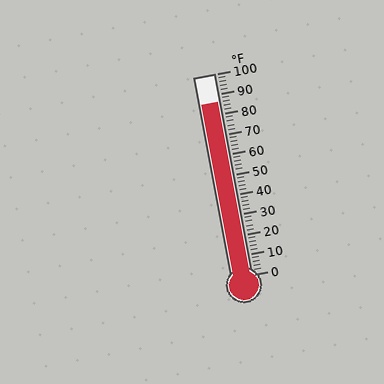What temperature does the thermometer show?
The thermometer shows approximately 86°F.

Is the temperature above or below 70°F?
The temperature is above 70°F.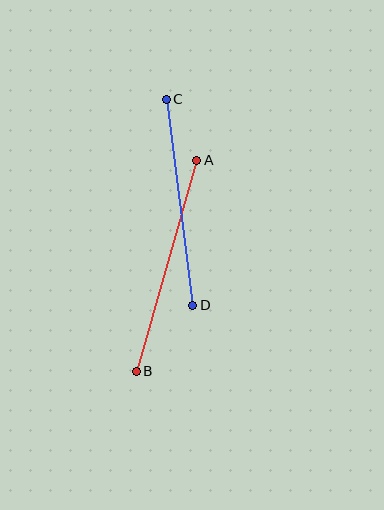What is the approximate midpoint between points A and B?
The midpoint is at approximately (167, 266) pixels.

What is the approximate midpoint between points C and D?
The midpoint is at approximately (179, 202) pixels.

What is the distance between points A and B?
The distance is approximately 219 pixels.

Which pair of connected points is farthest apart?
Points A and B are farthest apart.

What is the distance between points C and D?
The distance is approximately 208 pixels.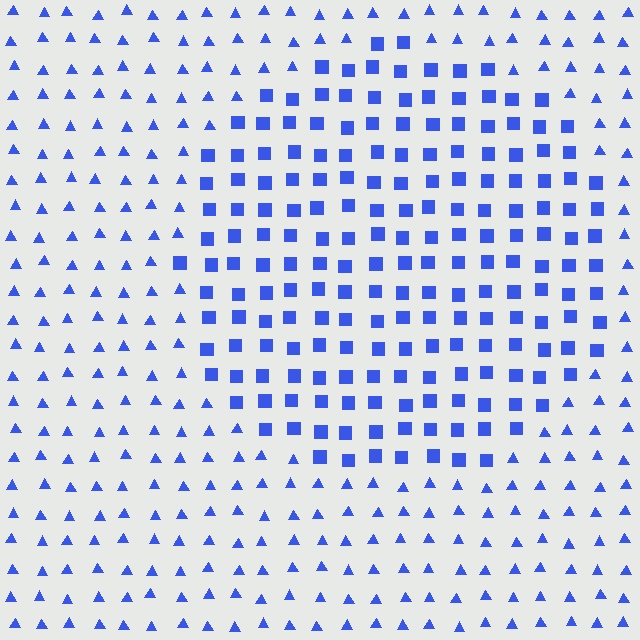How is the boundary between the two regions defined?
The boundary is defined by a change in element shape: squares inside vs. triangles outside. All elements share the same color and spacing.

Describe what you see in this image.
The image is filled with small blue elements arranged in a uniform grid. A circle-shaped region contains squares, while the surrounding area contains triangles. The boundary is defined purely by the change in element shape.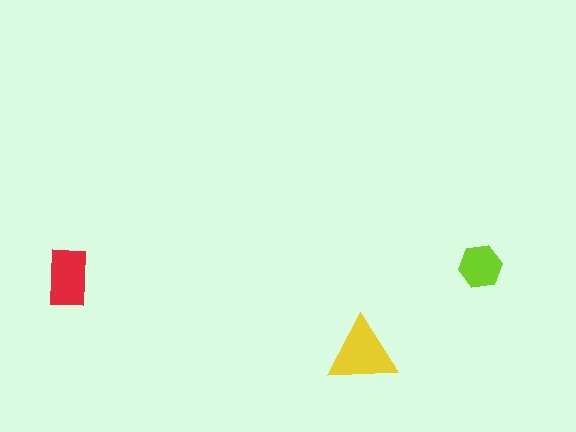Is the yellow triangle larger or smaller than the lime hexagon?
Larger.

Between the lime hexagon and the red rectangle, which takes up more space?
The red rectangle.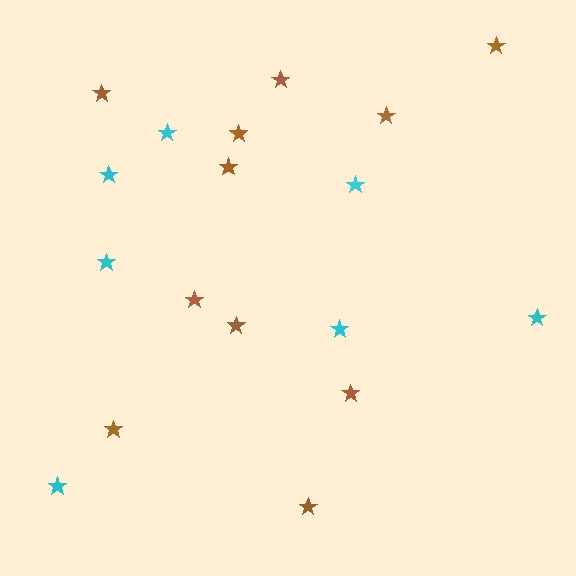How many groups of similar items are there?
There are 2 groups: one group of brown stars (11) and one group of cyan stars (7).